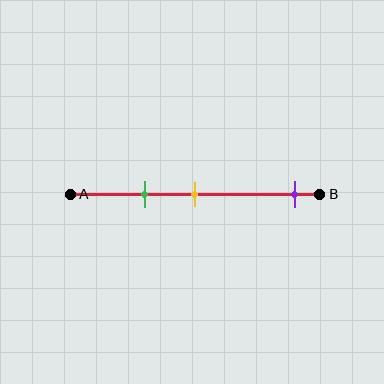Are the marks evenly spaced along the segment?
No, the marks are not evenly spaced.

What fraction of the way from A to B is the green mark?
The green mark is approximately 30% (0.3) of the way from A to B.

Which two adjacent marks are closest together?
The green and yellow marks are the closest adjacent pair.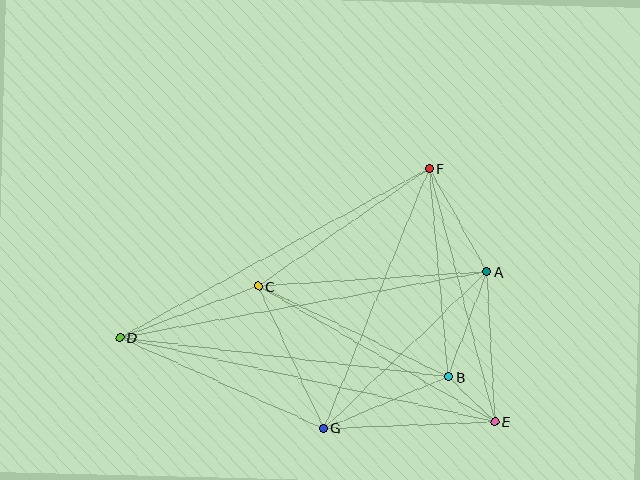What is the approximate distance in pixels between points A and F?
The distance between A and F is approximately 119 pixels.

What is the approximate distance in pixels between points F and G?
The distance between F and G is approximately 281 pixels.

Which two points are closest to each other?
Points B and E are closest to each other.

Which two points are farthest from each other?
Points D and E are farthest from each other.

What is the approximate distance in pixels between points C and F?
The distance between C and F is approximately 207 pixels.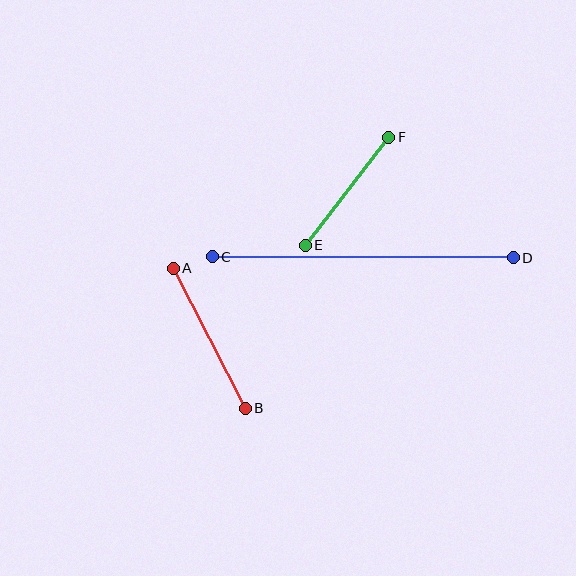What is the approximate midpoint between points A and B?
The midpoint is at approximately (209, 338) pixels.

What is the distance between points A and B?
The distance is approximately 158 pixels.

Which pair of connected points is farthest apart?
Points C and D are farthest apart.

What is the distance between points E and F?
The distance is approximately 137 pixels.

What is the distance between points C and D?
The distance is approximately 301 pixels.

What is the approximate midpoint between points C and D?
The midpoint is at approximately (363, 257) pixels.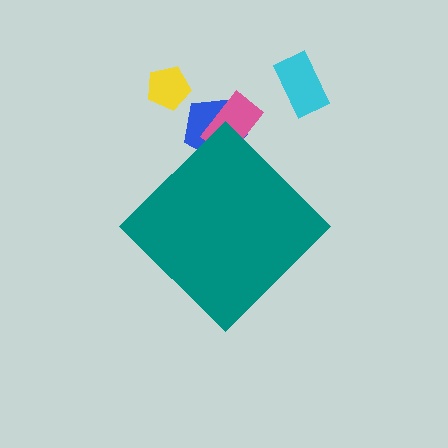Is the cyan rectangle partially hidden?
No, the cyan rectangle is fully visible.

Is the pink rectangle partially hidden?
Yes, the pink rectangle is partially hidden behind the teal diamond.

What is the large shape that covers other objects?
A teal diamond.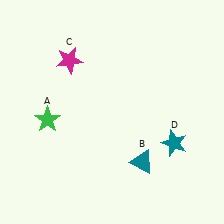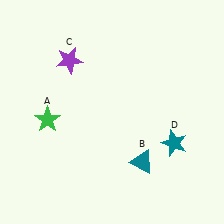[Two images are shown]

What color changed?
The star (C) changed from magenta in Image 1 to purple in Image 2.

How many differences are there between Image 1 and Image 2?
There is 1 difference between the two images.